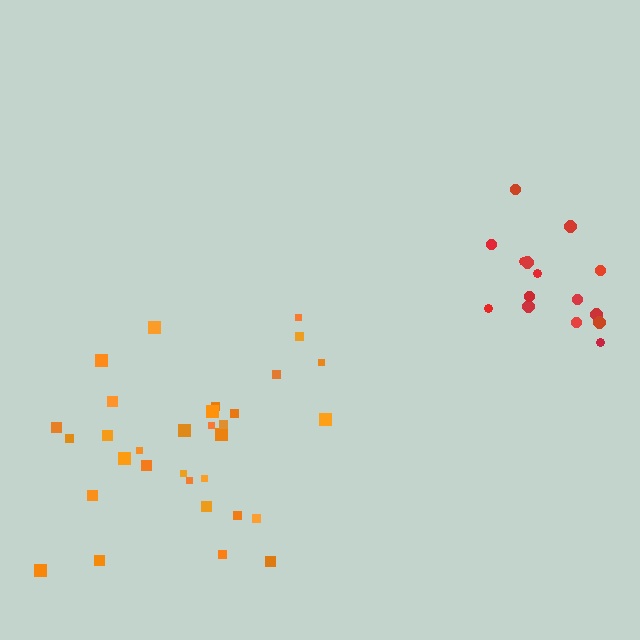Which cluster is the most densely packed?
Orange.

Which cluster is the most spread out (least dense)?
Red.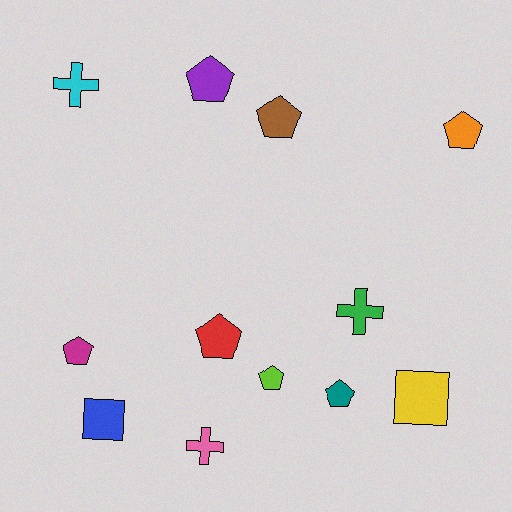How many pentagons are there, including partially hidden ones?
There are 7 pentagons.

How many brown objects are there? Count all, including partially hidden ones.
There is 1 brown object.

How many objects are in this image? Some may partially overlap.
There are 12 objects.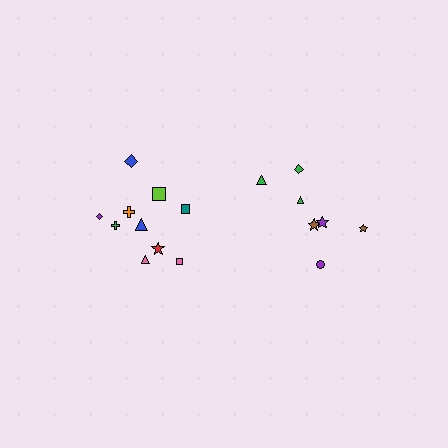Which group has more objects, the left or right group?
The left group.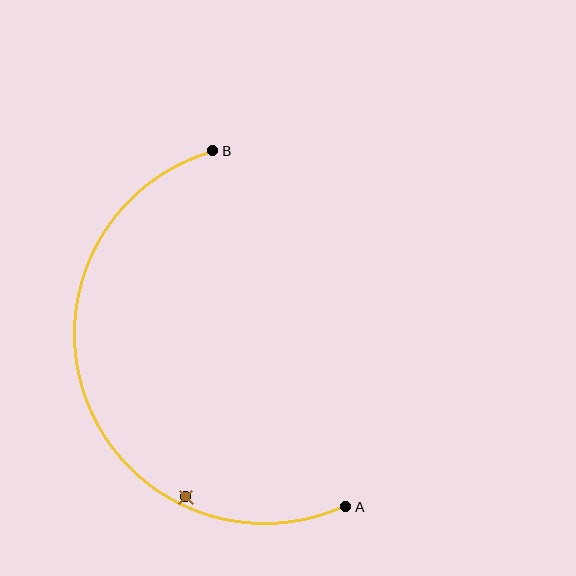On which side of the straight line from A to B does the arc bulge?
The arc bulges to the left of the straight line connecting A and B.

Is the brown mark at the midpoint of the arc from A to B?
No — the brown mark does not lie on the arc at all. It sits slightly inside the curve.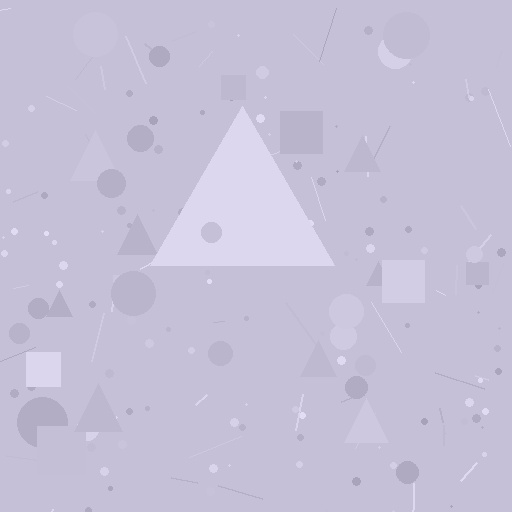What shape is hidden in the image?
A triangle is hidden in the image.